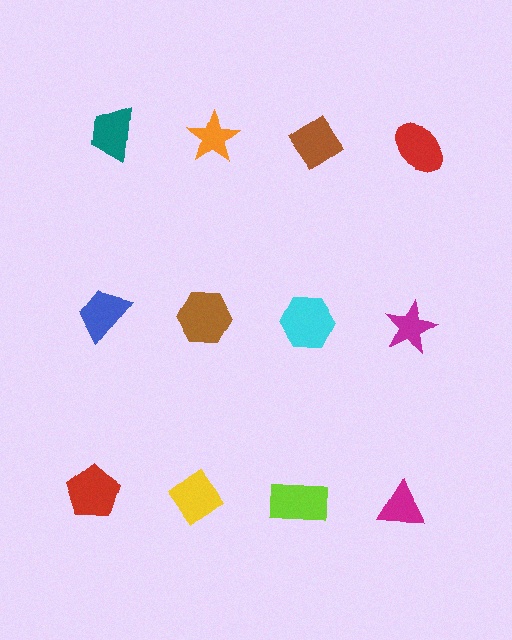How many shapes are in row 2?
4 shapes.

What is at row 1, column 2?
An orange star.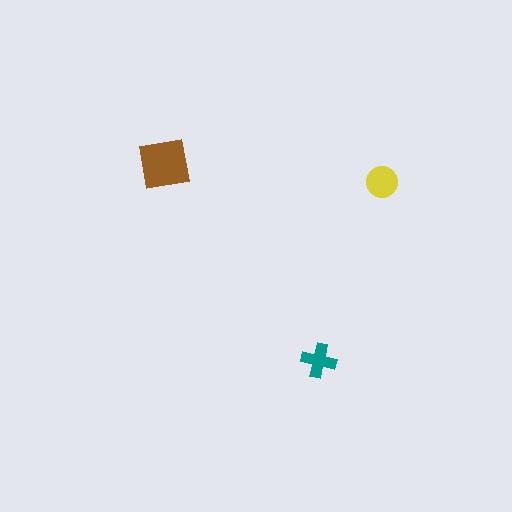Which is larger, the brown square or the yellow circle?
The brown square.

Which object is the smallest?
The teal cross.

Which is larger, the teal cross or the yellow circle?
The yellow circle.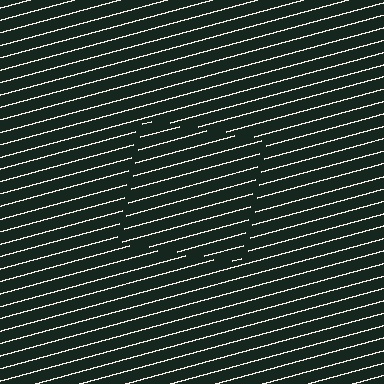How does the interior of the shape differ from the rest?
The interior of the shape contains the same grating, shifted by half a period — the contour is defined by the phase discontinuity where line-ends from the inner and outer gratings abut.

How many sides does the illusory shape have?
4 sides — the line-ends trace a square.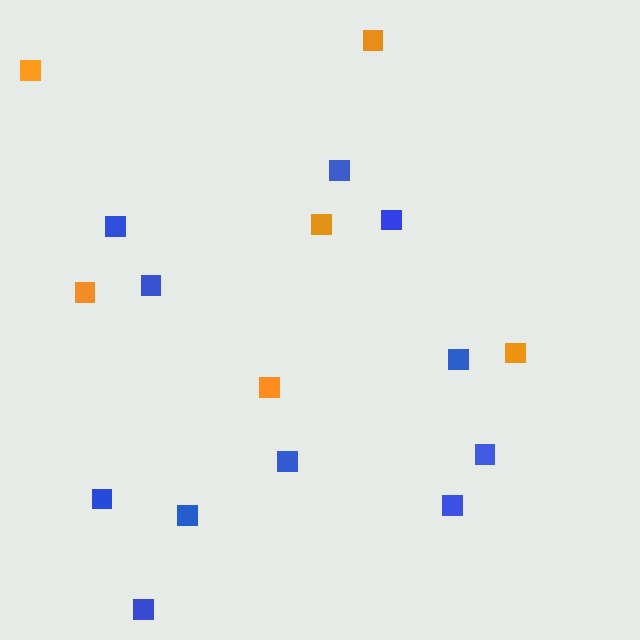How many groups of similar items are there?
There are 2 groups: one group of blue squares (11) and one group of orange squares (6).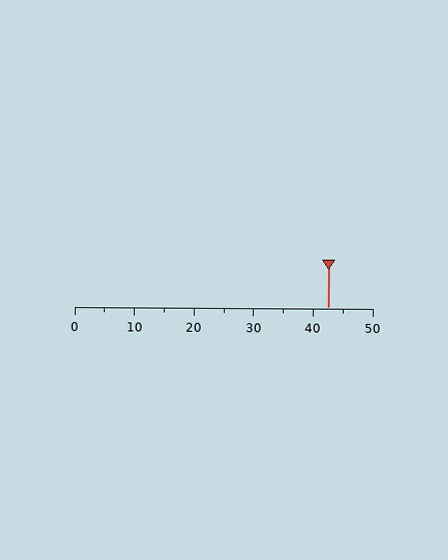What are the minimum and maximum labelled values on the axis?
The axis runs from 0 to 50.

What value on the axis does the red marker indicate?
The marker indicates approximately 42.5.